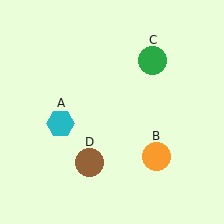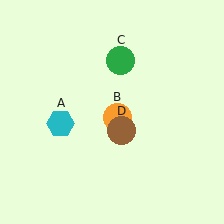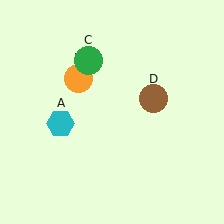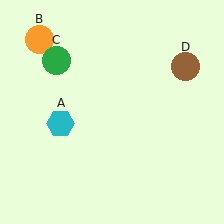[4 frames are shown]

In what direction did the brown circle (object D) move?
The brown circle (object D) moved up and to the right.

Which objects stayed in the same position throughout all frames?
Cyan hexagon (object A) remained stationary.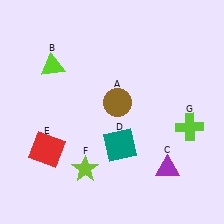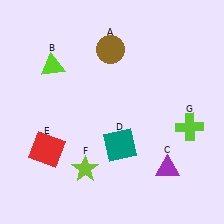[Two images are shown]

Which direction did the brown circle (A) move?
The brown circle (A) moved up.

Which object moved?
The brown circle (A) moved up.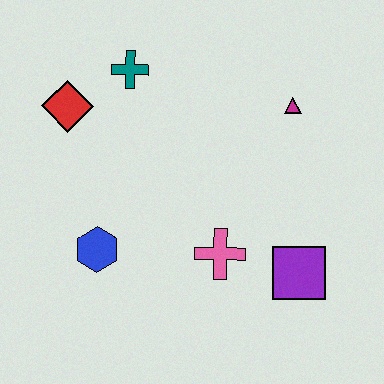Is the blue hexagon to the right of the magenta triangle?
No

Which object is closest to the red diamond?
The teal cross is closest to the red diamond.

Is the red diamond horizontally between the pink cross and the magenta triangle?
No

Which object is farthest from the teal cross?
The purple square is farthest from the teal cross.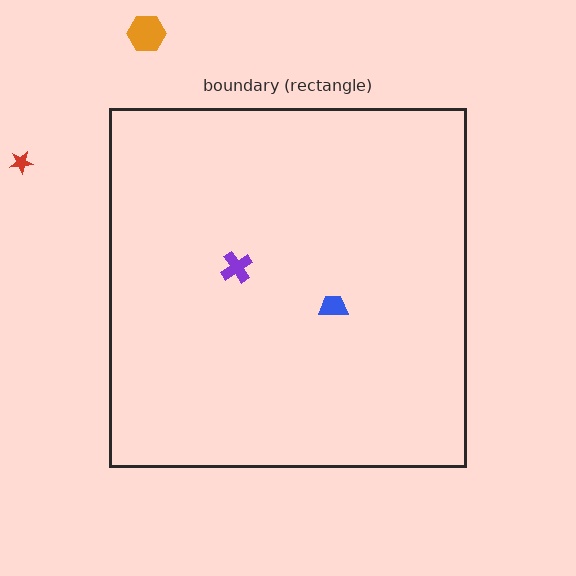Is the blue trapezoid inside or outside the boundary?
Inside.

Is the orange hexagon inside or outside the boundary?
Outside.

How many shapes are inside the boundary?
2 inside, 2 outside.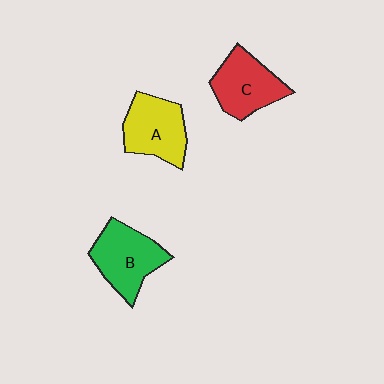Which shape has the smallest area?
Shape C (red).